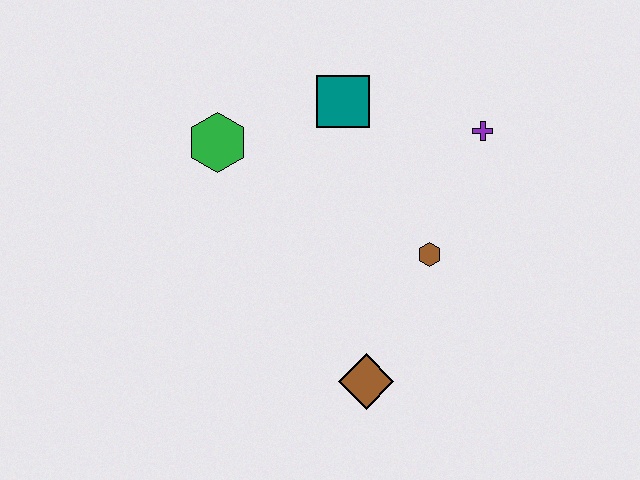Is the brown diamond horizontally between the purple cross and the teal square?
Yes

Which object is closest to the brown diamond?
The brown hexagon is closest to the brown diamond.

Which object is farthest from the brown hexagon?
The green hexagon is farthest from the brown hexagon.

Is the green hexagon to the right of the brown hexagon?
No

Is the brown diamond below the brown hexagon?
Yes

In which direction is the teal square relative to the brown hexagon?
The teal square is above the brown hexagon.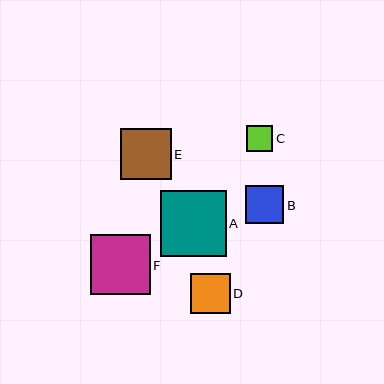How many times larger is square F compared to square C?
Square F is approximately 2.3 times the size of square C.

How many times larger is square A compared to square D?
Square A is approximately 1.7 times the size of square D.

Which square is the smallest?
Square C is the smallest with a size of approximately 26 pixels.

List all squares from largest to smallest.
From largest to smallest: A, F, E, D, B, C.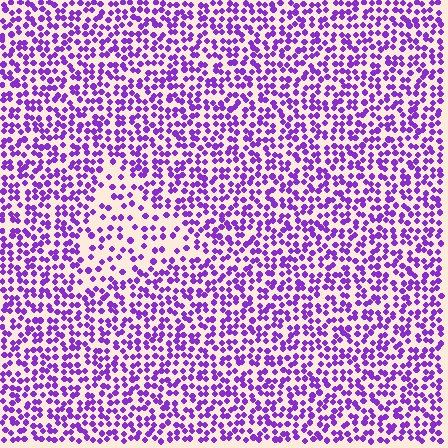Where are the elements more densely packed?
The elements are more densely packed outside the triangle boundary.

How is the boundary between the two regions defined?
The boundary is defined by a change in element density (approximately 2.0x ratio). All elements are the same color, size, and shape.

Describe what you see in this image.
The image contains small purple elements arranged at two different densities. A triangle-shaped region is visible where the elements are less densely packed than the surrounding area.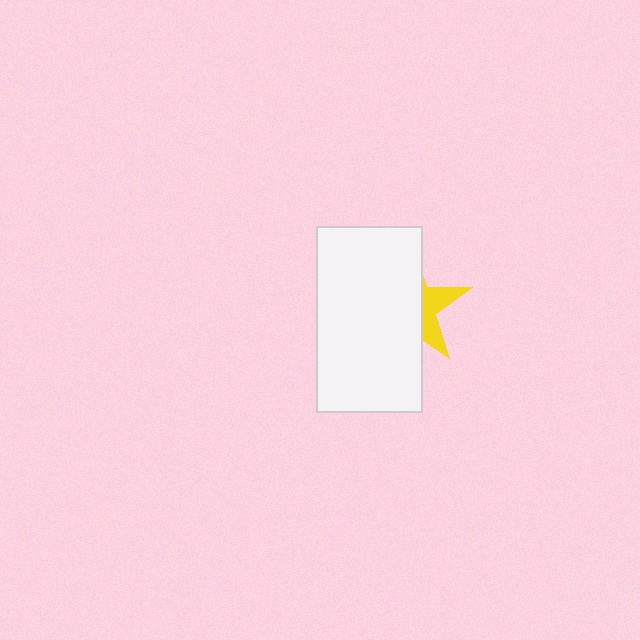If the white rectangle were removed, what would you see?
You would see the complete yellow star.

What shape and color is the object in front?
The object in front is a white rectangle.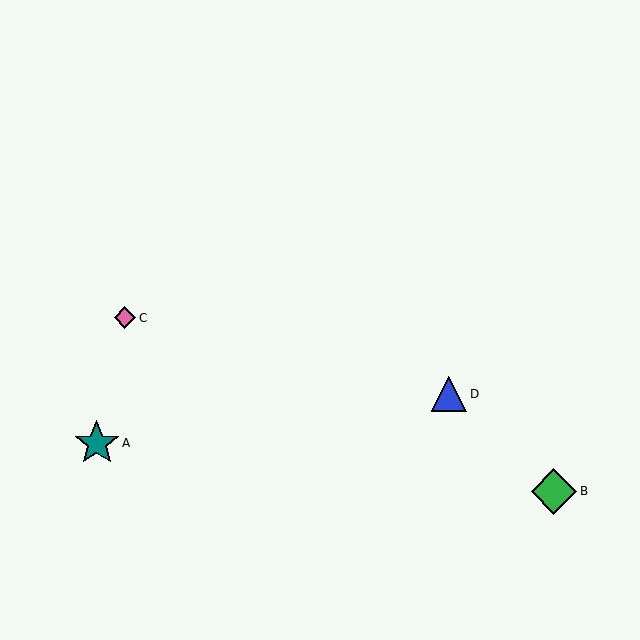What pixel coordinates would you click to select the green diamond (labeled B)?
Click at (554, 491) to select the green diamond B.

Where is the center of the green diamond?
The center of the green diamond is at (554, 491).